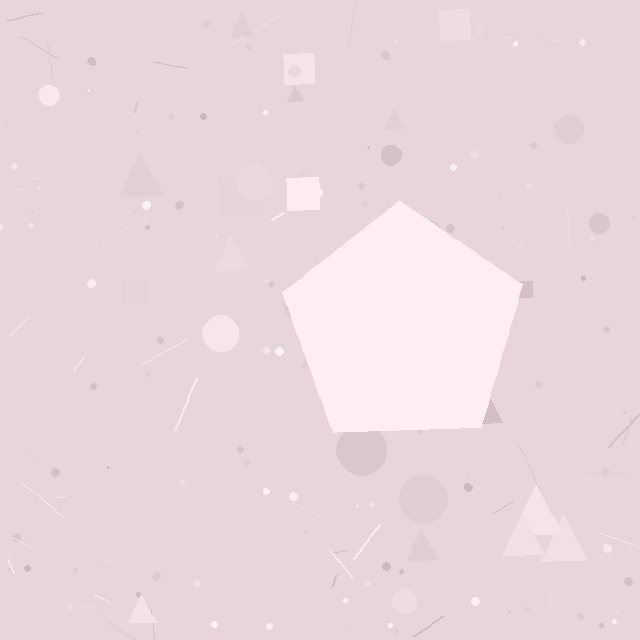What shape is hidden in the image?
A pentagon is hidden in the image.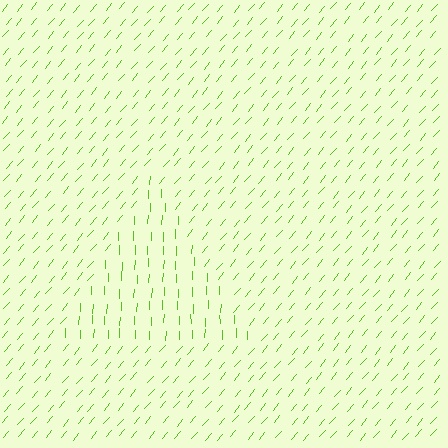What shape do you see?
I see a triangle.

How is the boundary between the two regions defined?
The boundary is defined purely by a change in line orientation (approximately 39 degrees difference). All lines are the same color and thickness.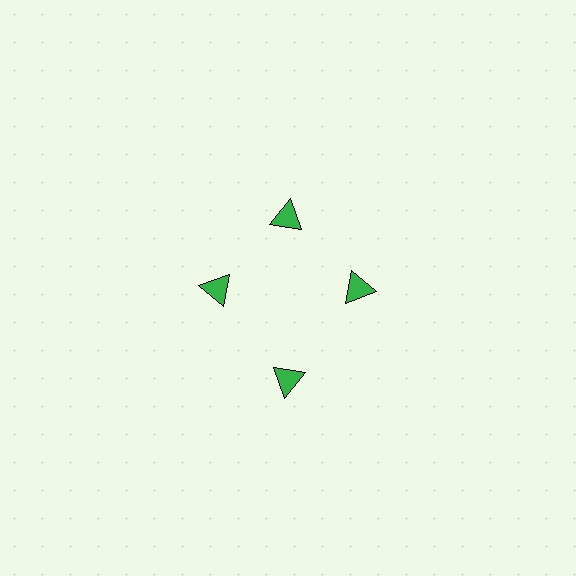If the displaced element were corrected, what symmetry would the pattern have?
It would have 4-fold rotational symmetry — the pattern would map onto itself every 90 degrees.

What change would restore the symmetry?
The symmetry would be restored by moving it inward, back onto the ring so that all 4 triangles sit at equal angles and equal distance from the center.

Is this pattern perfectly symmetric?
No. The 4 green triangles are arranged in a ring, but one element near the 6 o'clock position is pushed outward from the center, breaking the 4-fold rotational symmetry.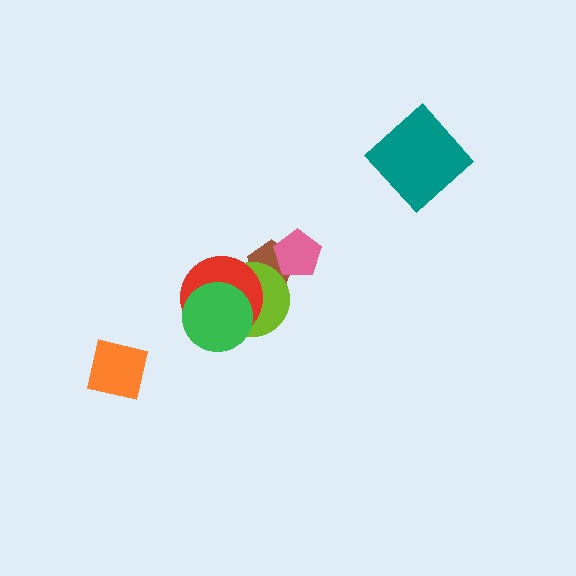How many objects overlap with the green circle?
2 objects overlap with the green circle.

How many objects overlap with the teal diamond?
0 objects overlap with the teal diamond.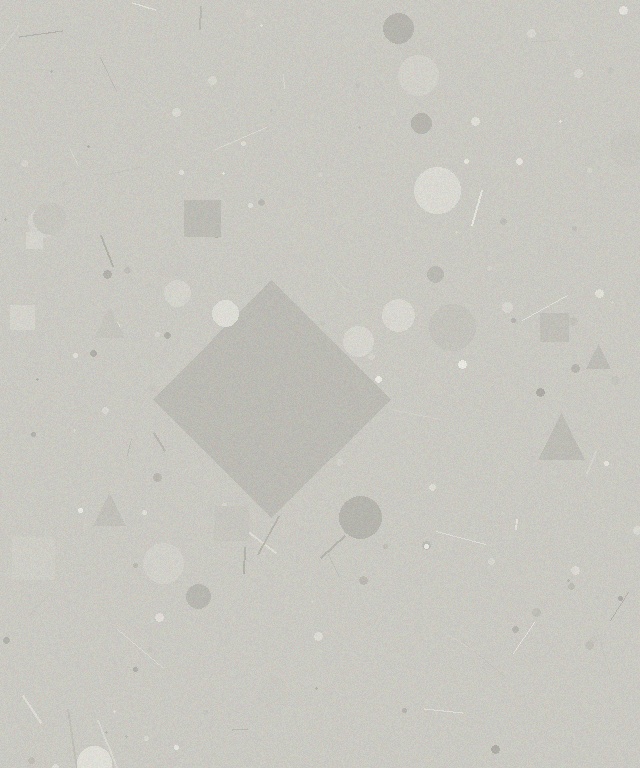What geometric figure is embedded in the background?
A diamond is embedded in the background.